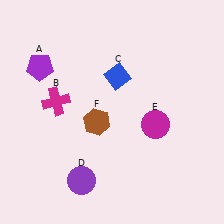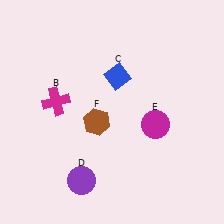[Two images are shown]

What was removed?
The purple pentagon (A) was removed in Image 2.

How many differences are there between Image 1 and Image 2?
There is 1 difference between the two images.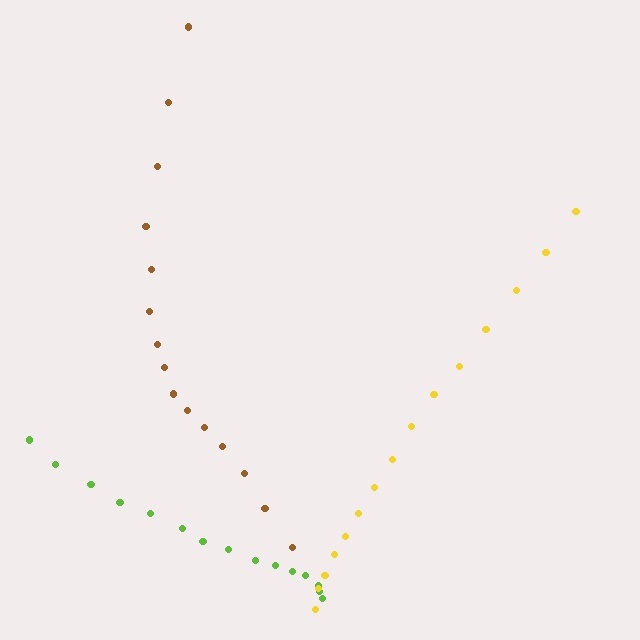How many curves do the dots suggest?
There are 3 distinct paths.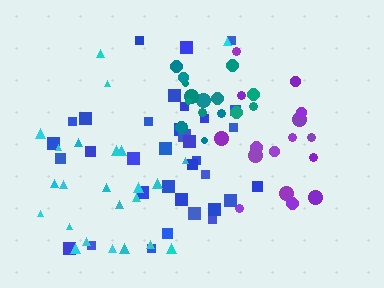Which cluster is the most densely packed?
Teal.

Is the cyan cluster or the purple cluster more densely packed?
Purple.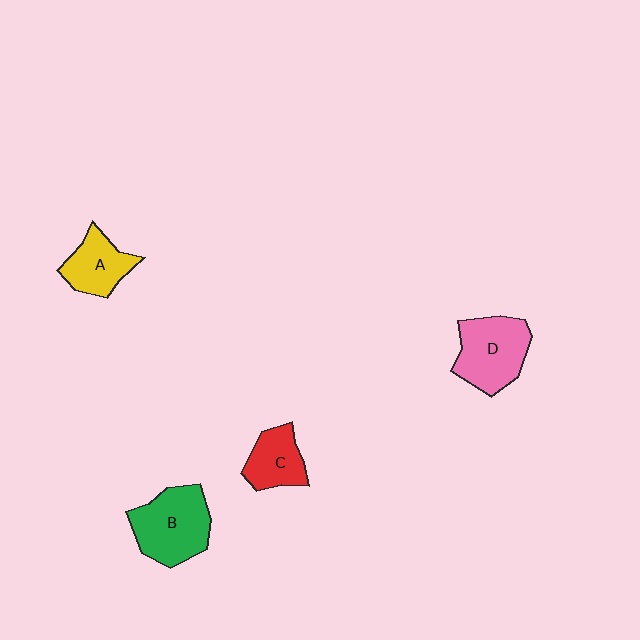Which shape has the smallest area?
Shape C (red).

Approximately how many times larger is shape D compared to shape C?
Approximately 1.5 times.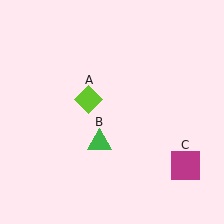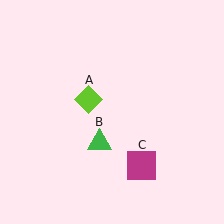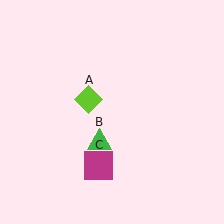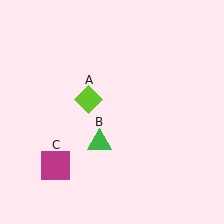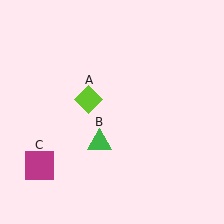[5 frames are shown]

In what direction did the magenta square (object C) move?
The magenta square (object C) moved left.